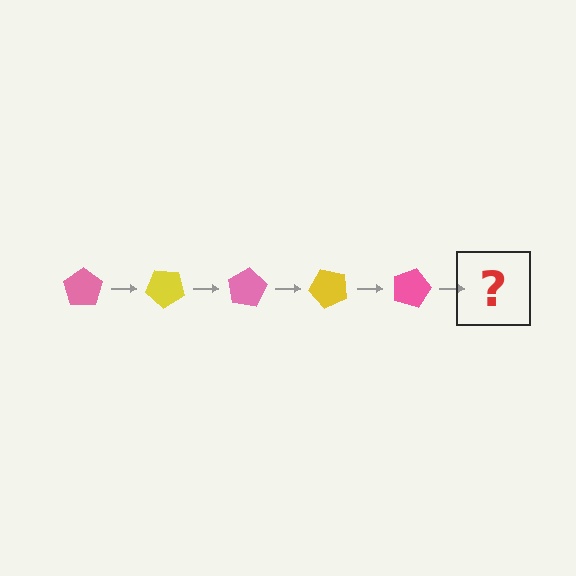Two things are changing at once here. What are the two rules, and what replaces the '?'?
The two rules are that it rotates 40 degrees each step and the color cycles through pink and yellow. The '?' should be a yellow pentagon, rotated 200 degrees from the start.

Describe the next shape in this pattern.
It should be a yellow pentagon, rotated 200 degrees from the start.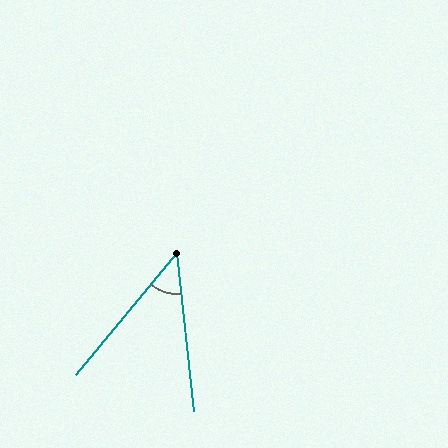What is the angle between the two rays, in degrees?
Approximately 46 degrees.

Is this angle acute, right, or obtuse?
It is acute.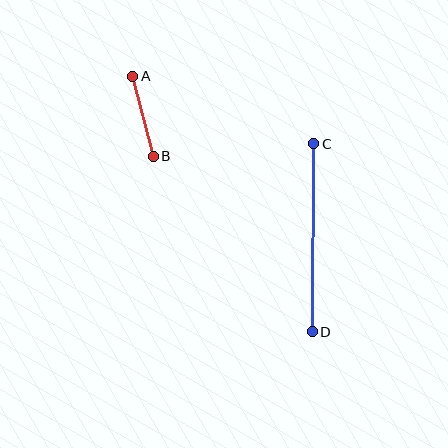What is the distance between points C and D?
The distance is approximately 188 pixels.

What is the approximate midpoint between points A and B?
The midpoint is at approximately (143, 116) pixels.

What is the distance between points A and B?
The distance is approximately 83 pixels.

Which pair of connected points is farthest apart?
Points C and D are farthest apart.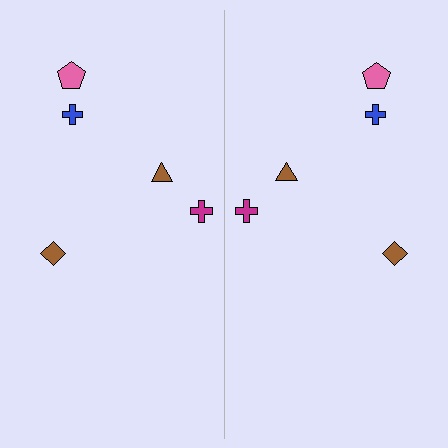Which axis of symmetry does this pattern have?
The pattern has a vertical axis of symmetry running through the center of the image.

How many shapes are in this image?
There are 10 shapes in this image.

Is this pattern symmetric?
Yes, this pattern has bilateral (reflection) symmetry.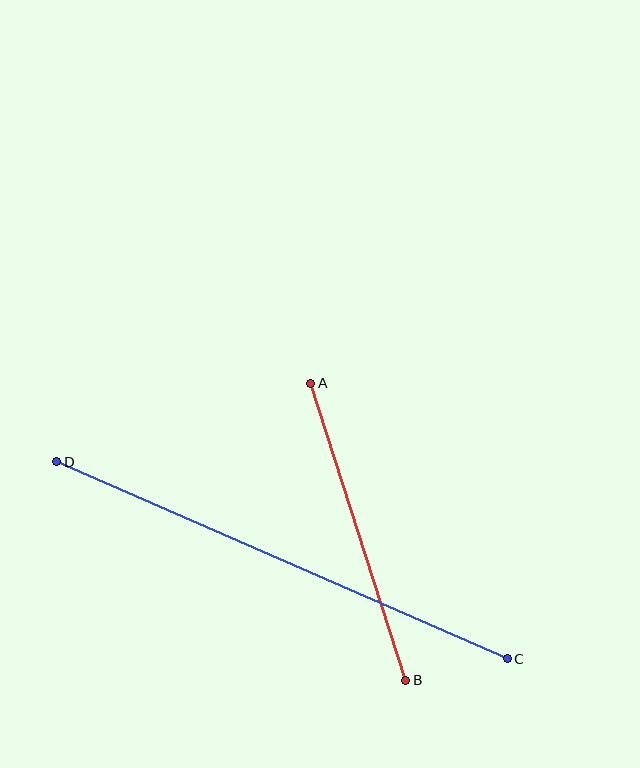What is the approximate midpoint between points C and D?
The midpoint is at approximately (282, 560) pixels.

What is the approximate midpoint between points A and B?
The midpoint is at approximately (358, 532) pixels.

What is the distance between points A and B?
The distance is approximately 312 pixels.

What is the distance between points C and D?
The distance is approximately 492 pixels.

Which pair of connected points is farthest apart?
Points C and D are farthest apart.